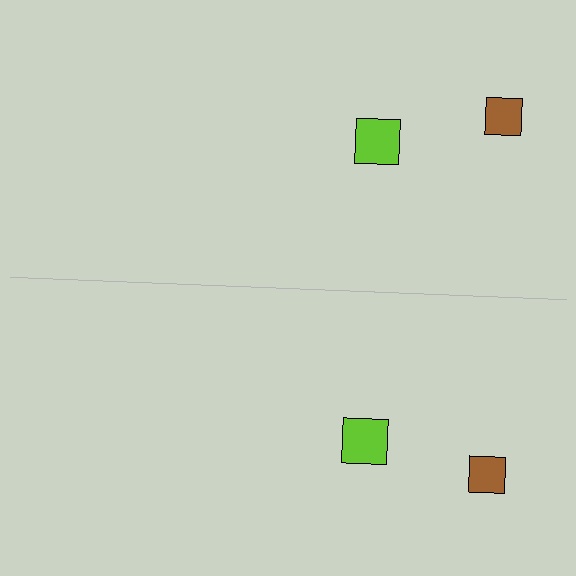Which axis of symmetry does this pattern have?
The pattern has a horizontal axis of symmetry running through the center of the image.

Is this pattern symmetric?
Yes, this pattern has bilateral (reflection) symmetry.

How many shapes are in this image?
There are 4 shapes in this image.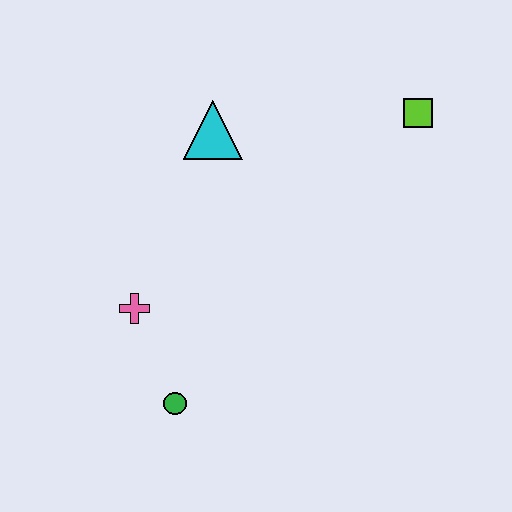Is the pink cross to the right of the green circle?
No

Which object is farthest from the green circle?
The lime square is farthest from the green circle.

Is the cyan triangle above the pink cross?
Yes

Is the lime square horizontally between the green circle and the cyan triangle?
No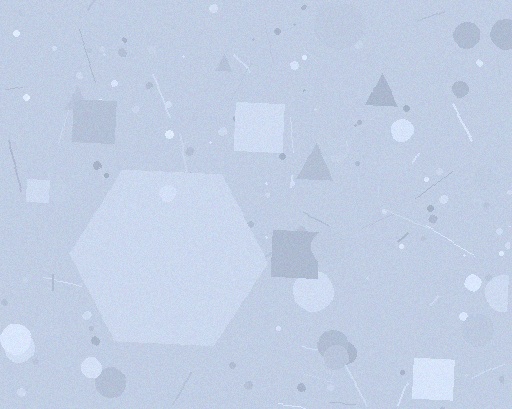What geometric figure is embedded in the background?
A hexagon is embedded in the background.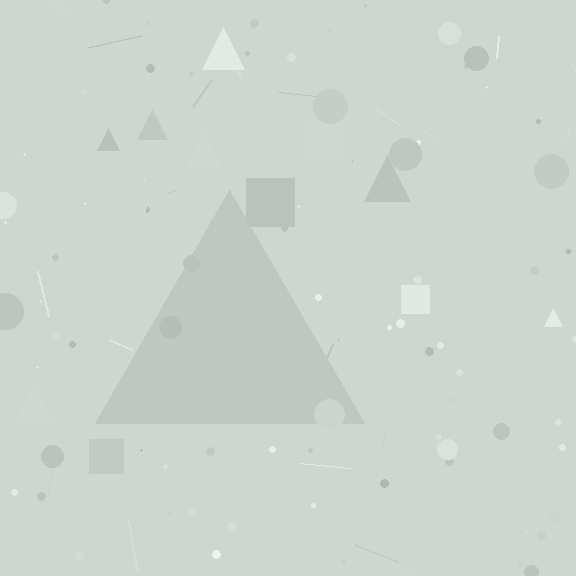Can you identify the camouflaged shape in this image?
The camouflaged shape is a triangle.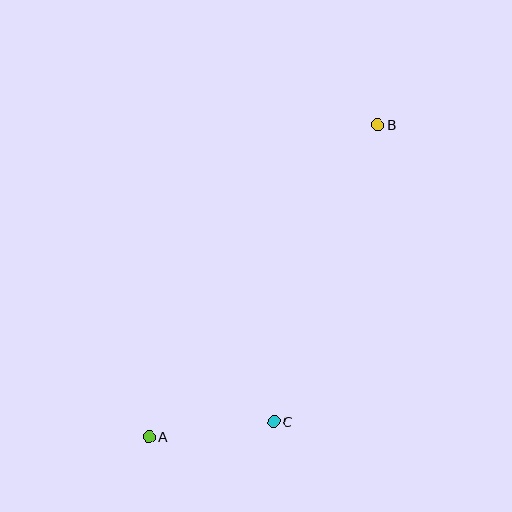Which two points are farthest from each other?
Points A and B are farthest from each other.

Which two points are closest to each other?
Points A and C are closest to each other.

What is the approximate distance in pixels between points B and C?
The distance between B and C is approximately 315 pixels.